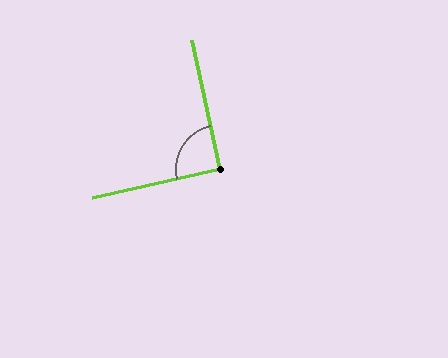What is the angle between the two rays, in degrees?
Approximately 90 degrees.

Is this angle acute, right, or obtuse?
It is approximately a right angle.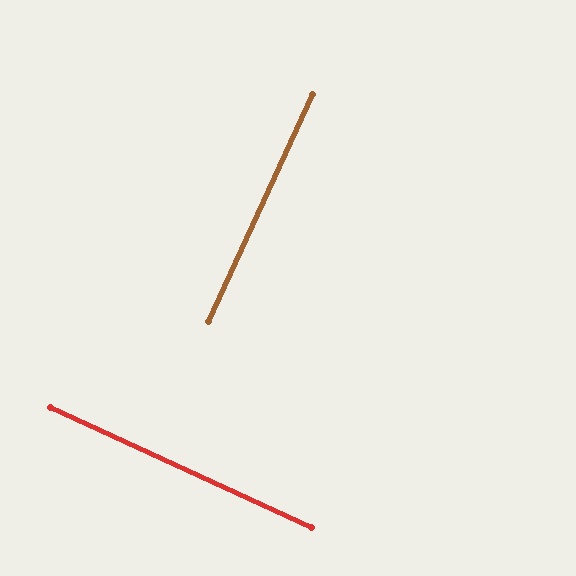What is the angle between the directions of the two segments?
Approximately 90 degrees.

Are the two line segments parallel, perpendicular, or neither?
Perpendicular — they meet at approximately 90°.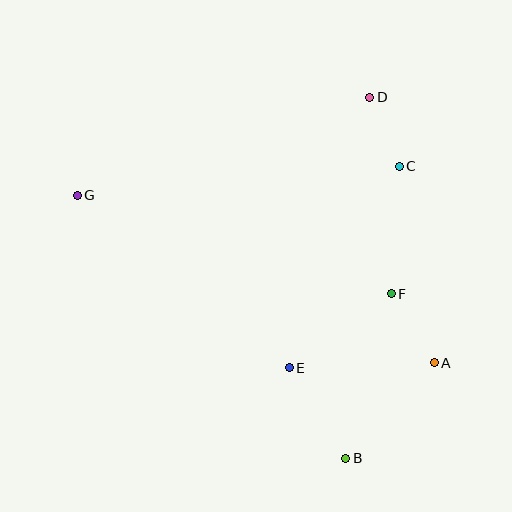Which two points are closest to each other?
Points C and D are closest to each other.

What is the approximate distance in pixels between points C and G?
The distance between C and G is approximately 323 pixels.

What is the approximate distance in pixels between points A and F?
The distance between A and F is approximately 81 pixels.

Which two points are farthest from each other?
Points A and G are farthest from each other.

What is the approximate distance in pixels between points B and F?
The distance between B and F is approximately 171 pixels.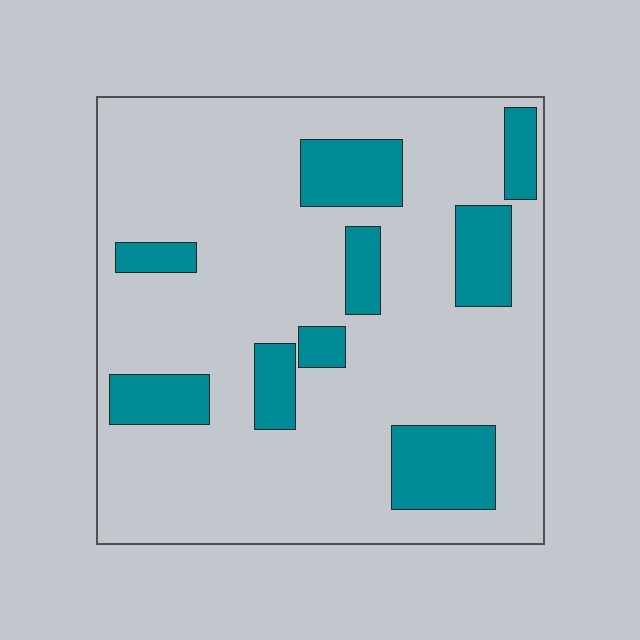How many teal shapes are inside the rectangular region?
9.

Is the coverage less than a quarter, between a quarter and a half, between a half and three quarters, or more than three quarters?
Less than a quarter.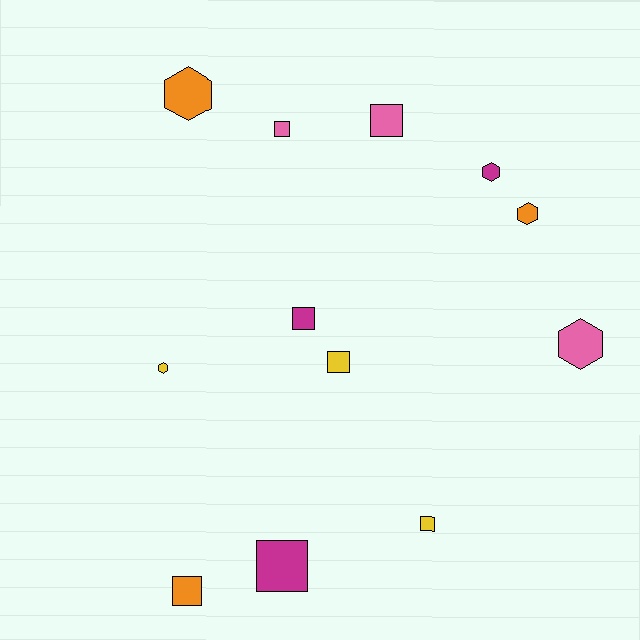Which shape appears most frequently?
Square, with 7 objects.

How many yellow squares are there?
There are 2 yellow squares.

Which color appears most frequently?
Yellow, with 3 objects.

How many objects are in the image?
There are 12 objects.